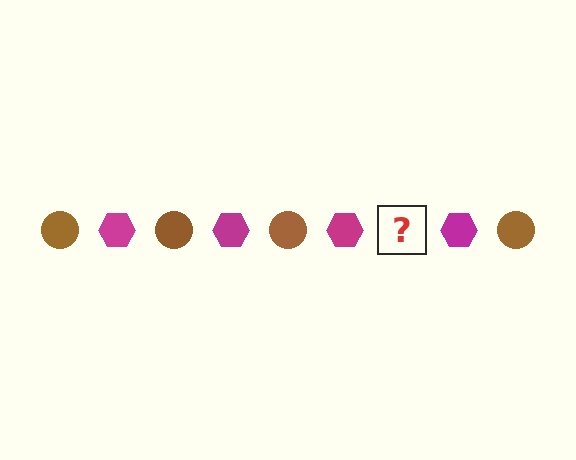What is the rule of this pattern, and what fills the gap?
The rule is that the pattern alternates between brown circle and magenta hexagon. The gap should be filled with a brown circle.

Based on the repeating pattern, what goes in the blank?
The blank should be a brown circle.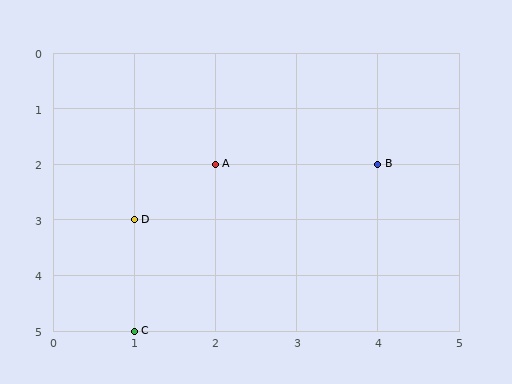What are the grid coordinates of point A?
Point A is at grid coordinates (2, 2).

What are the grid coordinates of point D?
Point D is at grid coordinates (1, 3).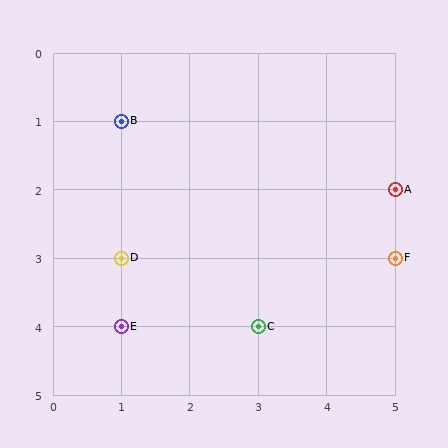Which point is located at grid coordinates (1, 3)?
Point D is at (1, 3).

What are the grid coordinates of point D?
Point D is at grid coordinates (1, 3).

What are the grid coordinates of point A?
Point A is at grid coordinates (5, 2).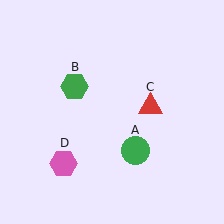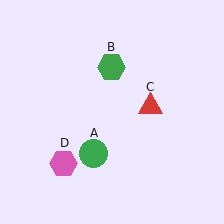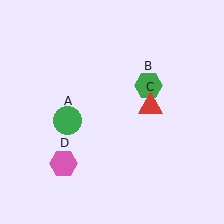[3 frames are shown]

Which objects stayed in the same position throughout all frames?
Red triangle (object C) and pink hexagon (object D) remained stationary.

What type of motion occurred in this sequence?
The green circle (object A), green hexagon (object B) rotated clockwise around the center of the scene.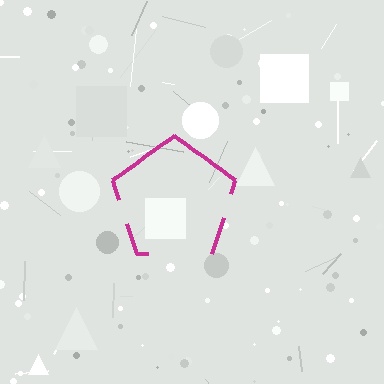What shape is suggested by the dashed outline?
The dashed outline suggests a pentagon.